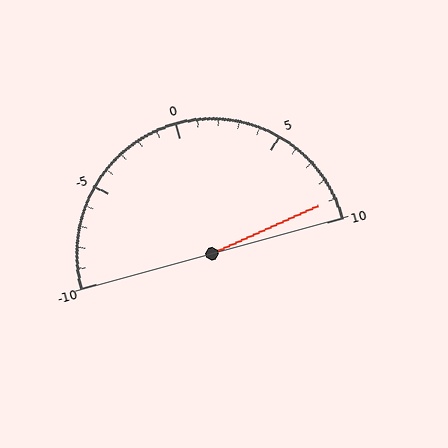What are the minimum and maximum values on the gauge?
The gauge ranges from -10 to 10.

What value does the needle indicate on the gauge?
The needle indicates approximately 9.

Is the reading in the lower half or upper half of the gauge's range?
The reading is in the upper half of the range (-10 to 10).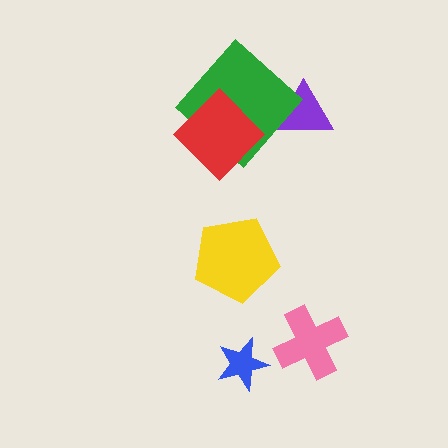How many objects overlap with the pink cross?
0 objects overlap with the pink cross.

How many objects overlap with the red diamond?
1 object overlaps with the red diamond.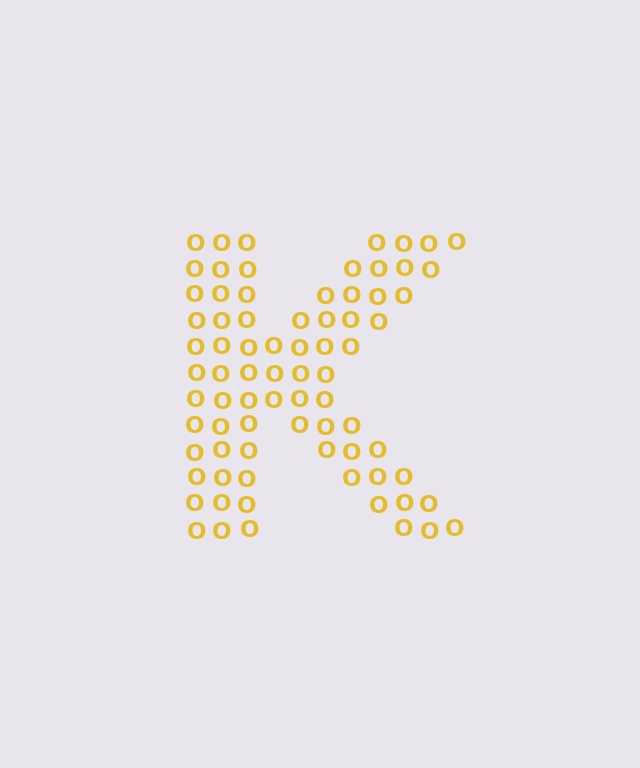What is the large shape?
The large shape is the letter K.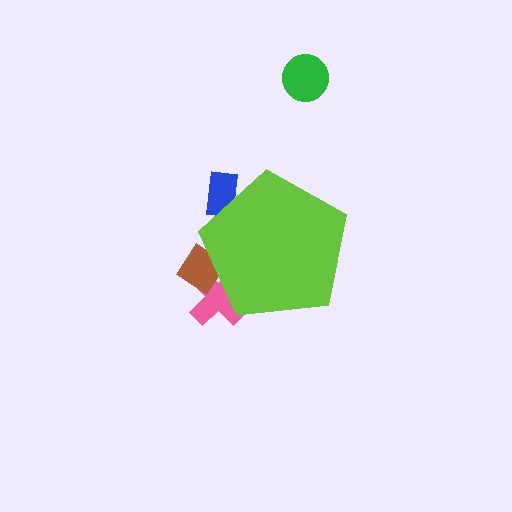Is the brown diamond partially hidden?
Yes, the brown diamond is partially hidden behind the lime pentagon.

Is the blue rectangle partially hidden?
Yes, the blue rectangle is partially hidden behind the lime pentagon.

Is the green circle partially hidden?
No, the green circle is fully visible.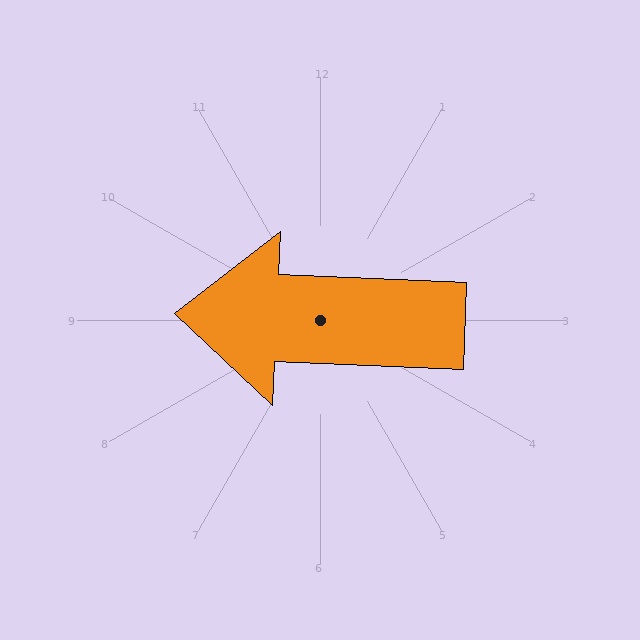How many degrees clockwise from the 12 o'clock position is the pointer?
Approximately 273 degrees.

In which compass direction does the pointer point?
West.